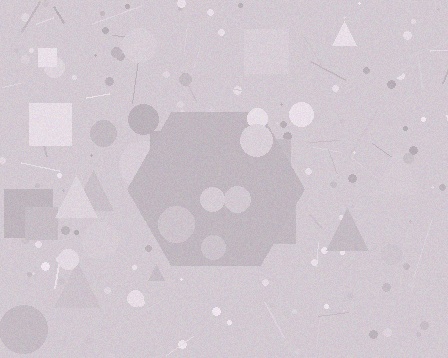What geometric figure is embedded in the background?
A hexagon is embedded in the background.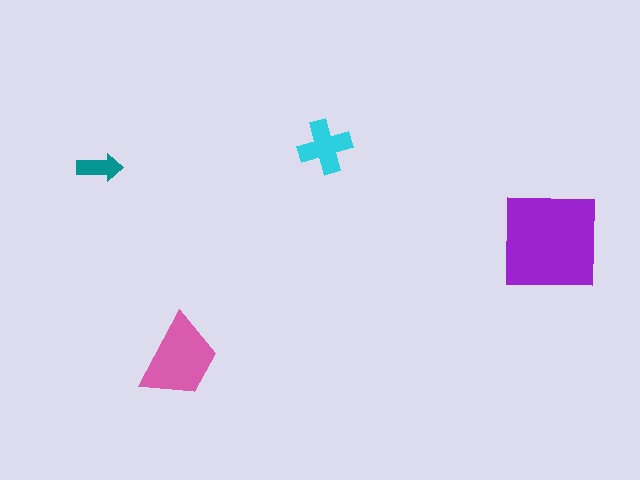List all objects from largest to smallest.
The purple square, the pink trapezoid, the cyan cross, the teal arrow.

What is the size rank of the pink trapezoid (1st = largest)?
2nd.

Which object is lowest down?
The pink trapezoid is bottommost.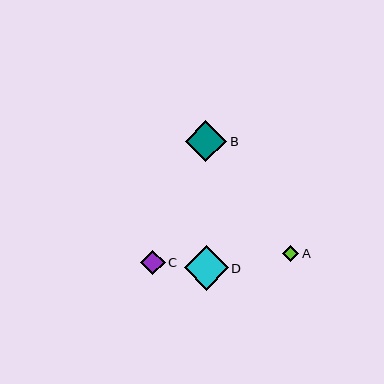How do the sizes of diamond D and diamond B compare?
Diamond D and diamond B are approximately the same size.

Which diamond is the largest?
Diamond D is the largest with a size of approximately 44 pixels.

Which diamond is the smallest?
Diamond A is the smallest with a size of approximately 16 pixels.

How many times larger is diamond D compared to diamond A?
Diamond D is approximately 2.7 times the size of diamond A.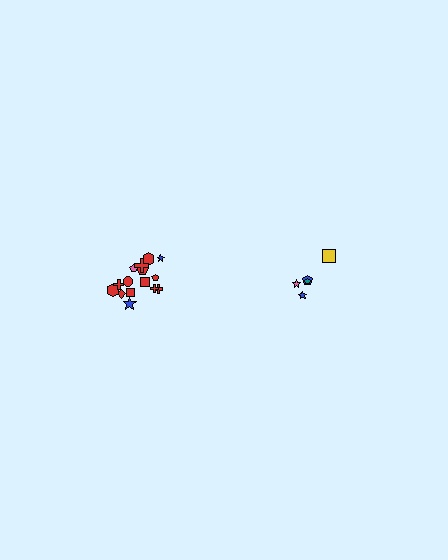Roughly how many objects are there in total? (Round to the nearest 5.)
Roughly 20 objects in total.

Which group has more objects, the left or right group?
The left group.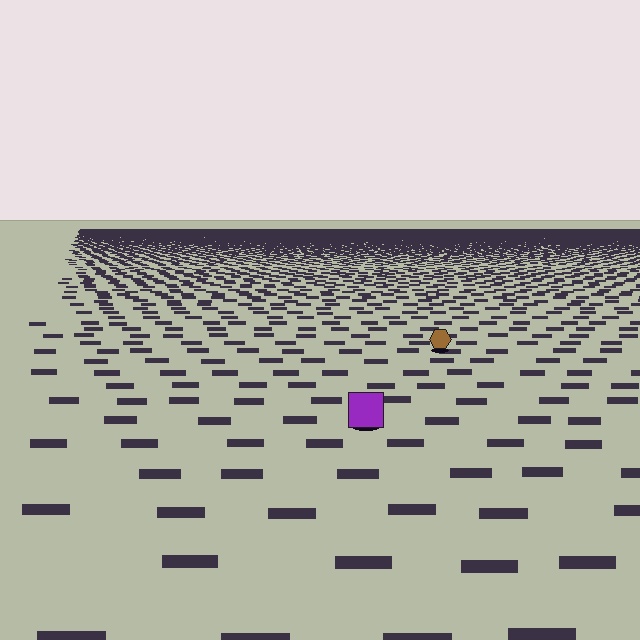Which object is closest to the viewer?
The purple square is closest. The texture marks near it are larger and more spread out.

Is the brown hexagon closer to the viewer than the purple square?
No. The purple square is closer — you can tell from the texture gradient: the ground texture is coarser near it.